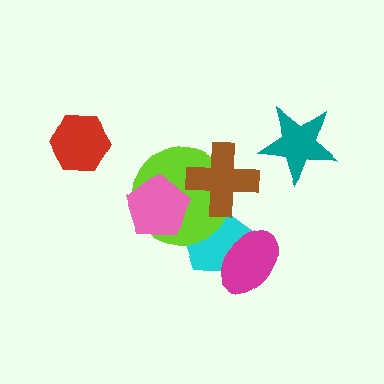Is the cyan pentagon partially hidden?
Yes, it is partially covered by another shape.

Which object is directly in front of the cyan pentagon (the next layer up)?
The magenta ellipse is directly in front of the cyan pentagon.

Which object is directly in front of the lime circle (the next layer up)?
The pink pentagon is directly in front of the lime circle.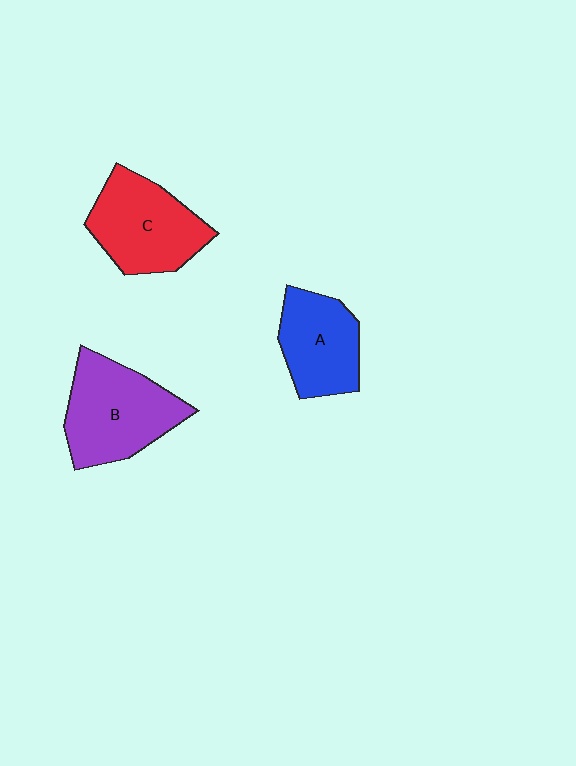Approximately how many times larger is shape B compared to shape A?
Approximately 1.3 times.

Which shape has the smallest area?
Shape A (blue).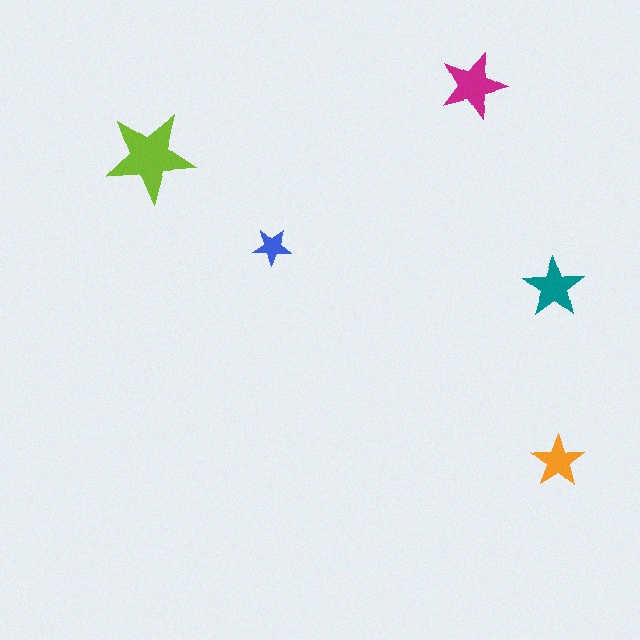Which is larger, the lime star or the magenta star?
The lime one.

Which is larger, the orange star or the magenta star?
The magenta one.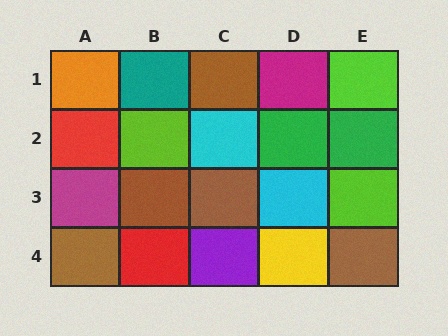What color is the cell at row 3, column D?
Cyan.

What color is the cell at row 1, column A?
Orange.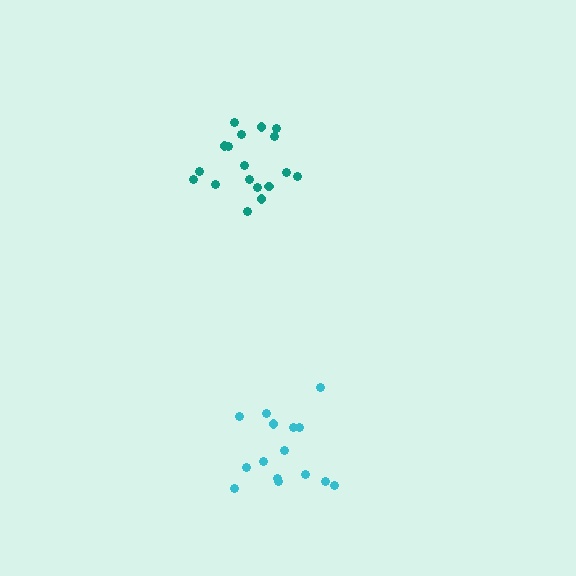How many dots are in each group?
Group 1: 15 dots, Group 2: 18 dots (33 total).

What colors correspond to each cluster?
The clusters are colored: cyan, teal.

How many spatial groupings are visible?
There are 2 spatial groupings.